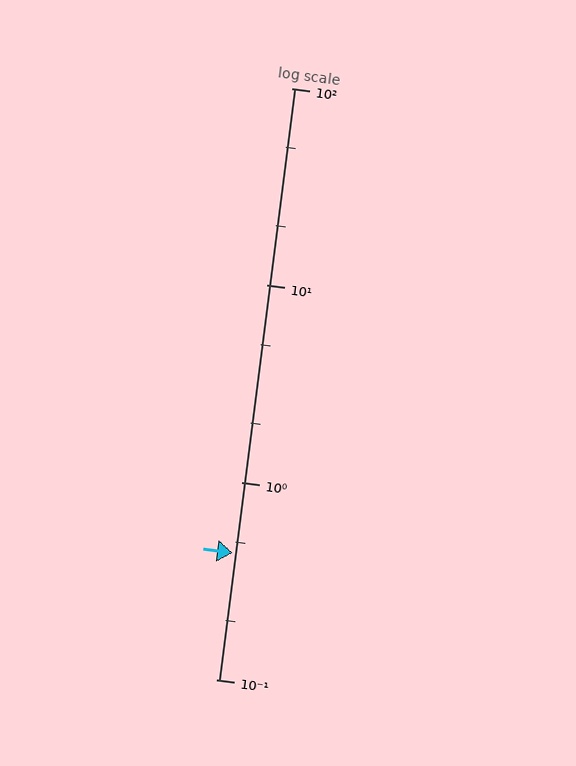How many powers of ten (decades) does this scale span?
The scale spans 3 decades, from 0.1 to 100.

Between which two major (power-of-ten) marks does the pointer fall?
The pointer is between 0.1 and 1.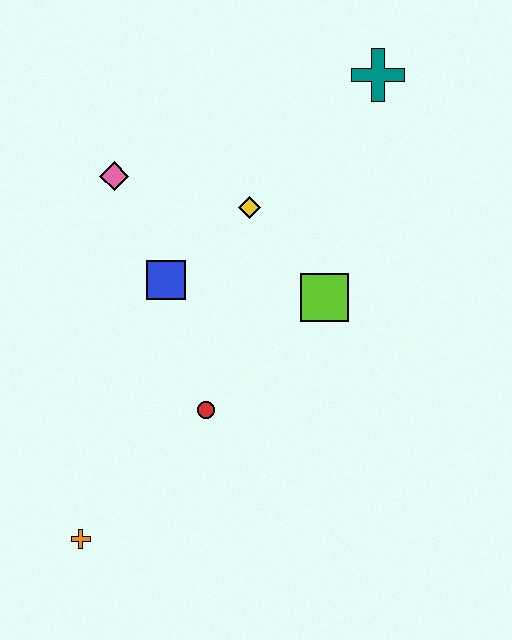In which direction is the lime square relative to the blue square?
The lime square is to the right of the blue square.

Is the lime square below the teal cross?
Yes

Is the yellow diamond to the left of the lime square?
Yes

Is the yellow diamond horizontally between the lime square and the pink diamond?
Yes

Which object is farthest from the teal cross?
The orange cross is farthest from the teal cross.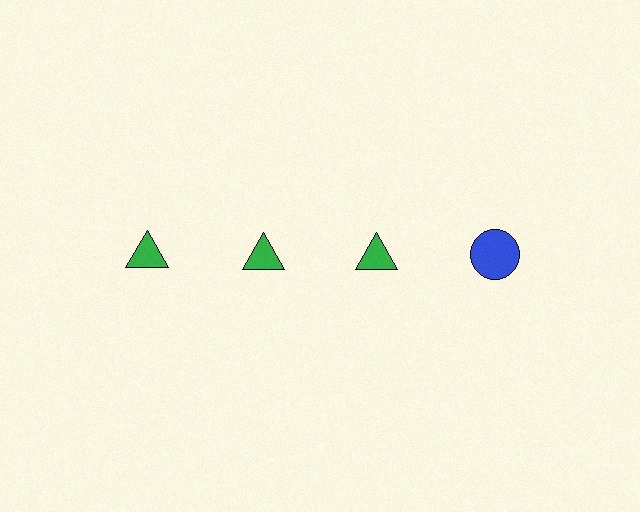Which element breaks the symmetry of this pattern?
The blue circle in the top row, second from right column breaks the symmetry. All other shapes are green triangles.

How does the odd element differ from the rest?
It differs in both color (blue instead of green) and shape (circle instead of triangle).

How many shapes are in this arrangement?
There are 4 shapes arranged in a grid pattern.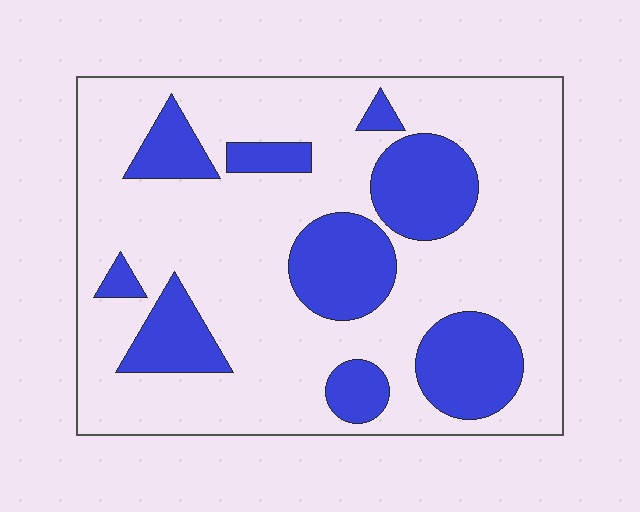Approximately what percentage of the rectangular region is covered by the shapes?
Approximately 25%.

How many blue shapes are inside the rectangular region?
9.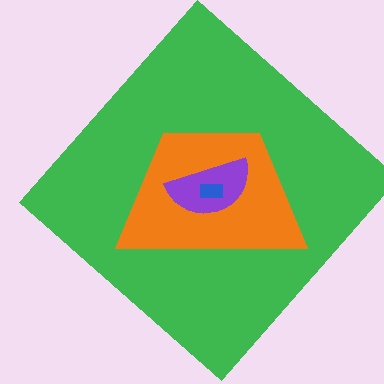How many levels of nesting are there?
4.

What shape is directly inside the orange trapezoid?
The purple semicircle.